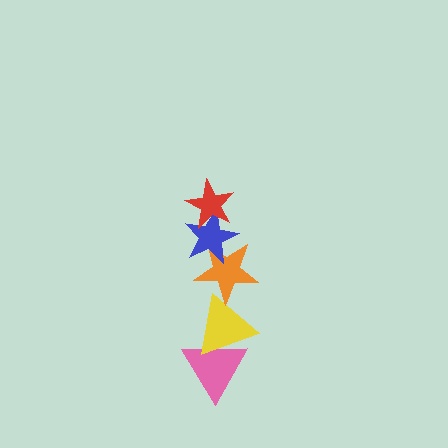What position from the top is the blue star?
The blue star is 2nd from the top.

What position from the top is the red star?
The red star is 1st from the top.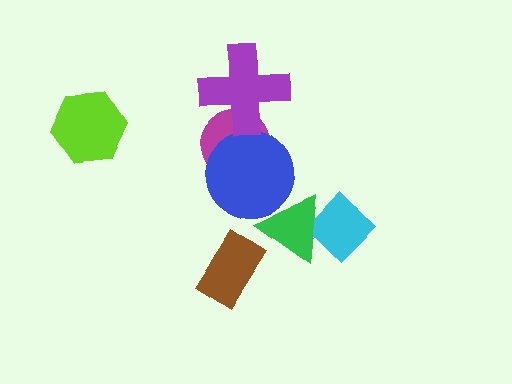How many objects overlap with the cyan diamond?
1 object overlaps with the cyan diamond.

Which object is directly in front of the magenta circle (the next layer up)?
The blue circle is directly in front of the magenta circle.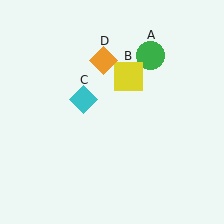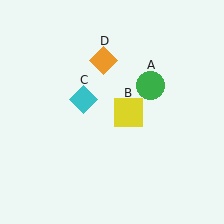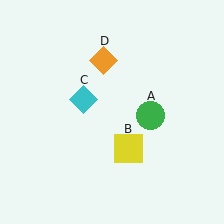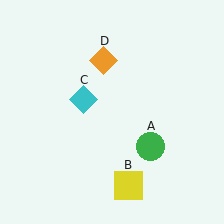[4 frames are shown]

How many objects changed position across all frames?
2 objects changed position: green circle (object A), yellow square (object B).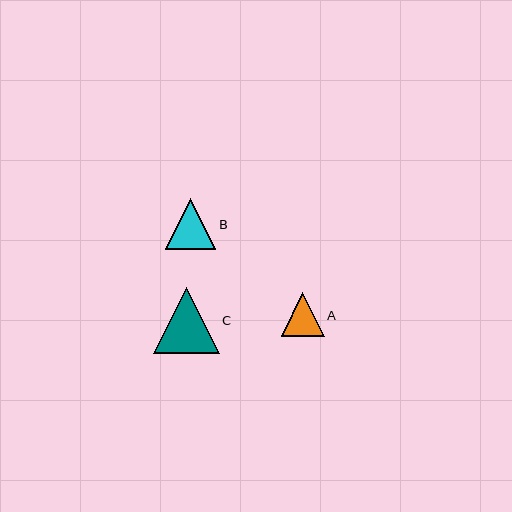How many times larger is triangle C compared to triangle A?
Triangle C is approximately 1.5 times the size of triangle A.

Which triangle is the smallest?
Triangle A is the smallest with a size of approximately 43 pixels.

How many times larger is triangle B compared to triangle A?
Triangle B is approximately 1.2 times the size of triangle A.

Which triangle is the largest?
Triangle C is the largest with a size of approximately 66 pixels.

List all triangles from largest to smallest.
From largest to smallest: C, B, A.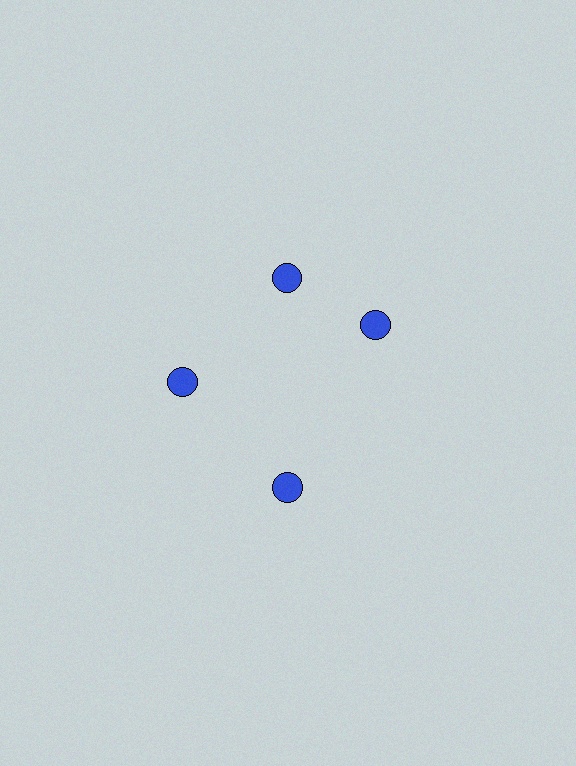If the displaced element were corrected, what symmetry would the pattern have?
It would have 4-fold rotational symmetry — the pattern would map onto itself every 90 degrees.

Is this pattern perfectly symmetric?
No. The 4 blue circles are arranged in a ring, but one element near the 3 o'clock position is rotated out of alignment along the ring, breaking the 4-fold rotational symmetry.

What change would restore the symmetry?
The symmetry would be restored by rotating it back into even spacing with its neighbors so that all 4 circles sit at equal angles and equal distance from the center.